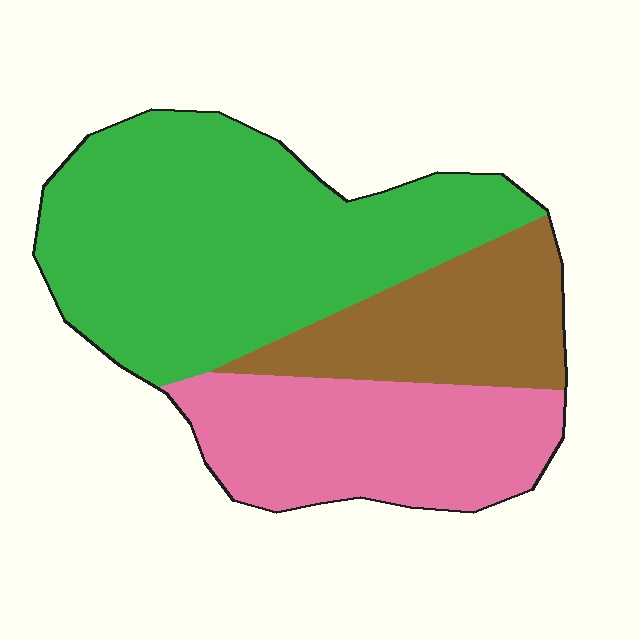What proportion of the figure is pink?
Pink covers around 30% of the figure.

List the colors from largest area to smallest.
From largest to smallest: green, pink, brown.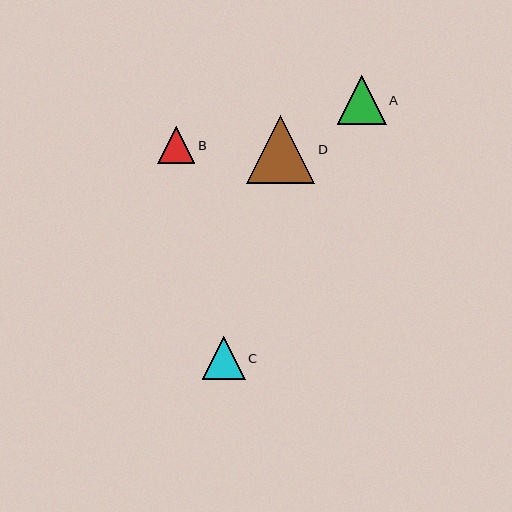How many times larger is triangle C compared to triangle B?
Triangle C is approximately 1.2 times the size of triangle B.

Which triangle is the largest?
Triangle D is the largest with a size of approximately 68 pixels.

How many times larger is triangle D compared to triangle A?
Triangle D is approximately 1.4 times the size of triangle A.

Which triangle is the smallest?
Triangle B is the smallest with a size of approximately 37 pixels.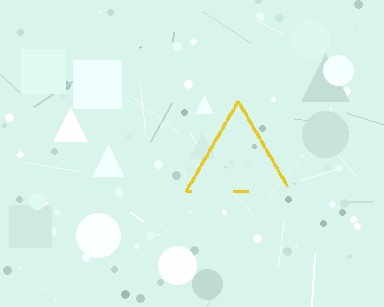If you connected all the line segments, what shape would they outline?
They would outline a triangle.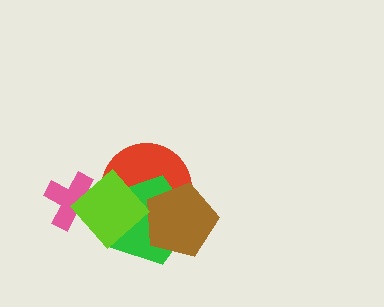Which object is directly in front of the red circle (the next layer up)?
The green pentagon is directly in front of the red circle.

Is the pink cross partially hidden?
Yes, it is partially covered by another shape.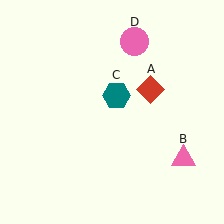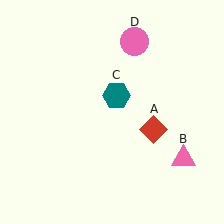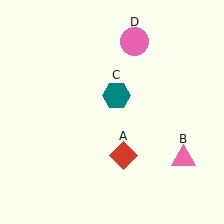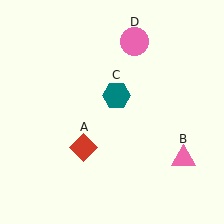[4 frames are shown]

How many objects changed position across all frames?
1 object changed position: red diamond (object A).